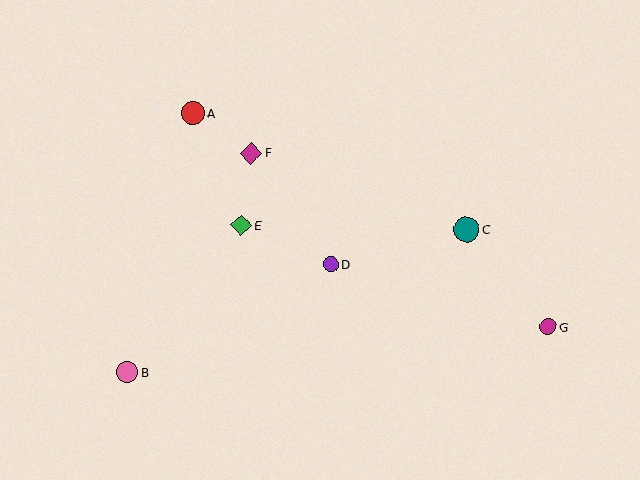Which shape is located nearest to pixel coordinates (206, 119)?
The red circle (labeled A) at (193, 113) is nearest to that location.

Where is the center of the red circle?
The center of the red circle is at (193, 113).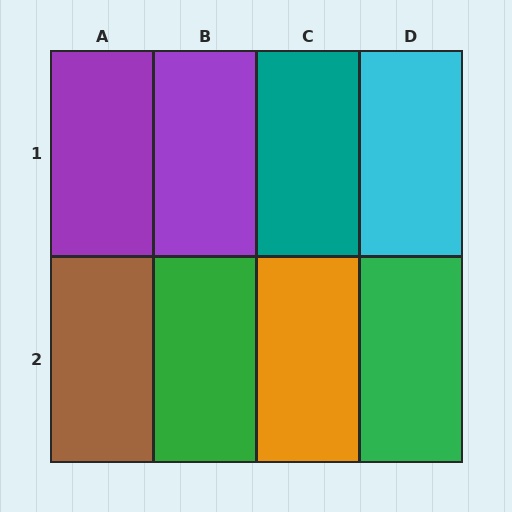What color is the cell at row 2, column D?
Green.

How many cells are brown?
1 cell is brown.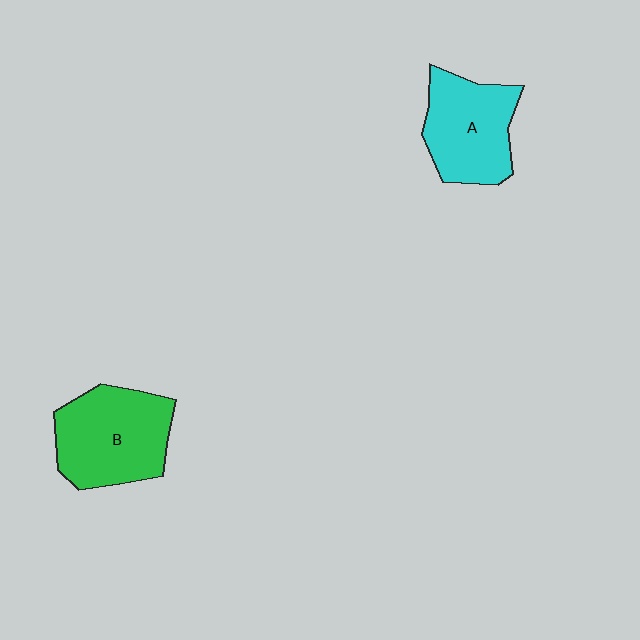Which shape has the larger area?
Shape B (green).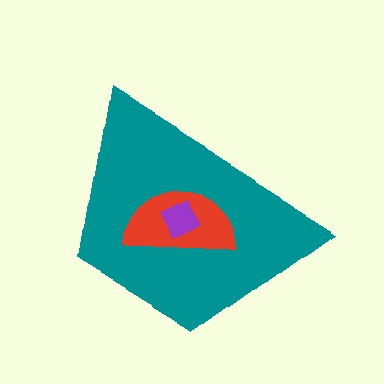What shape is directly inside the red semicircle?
The purple diamond.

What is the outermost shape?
The teal trapezoid.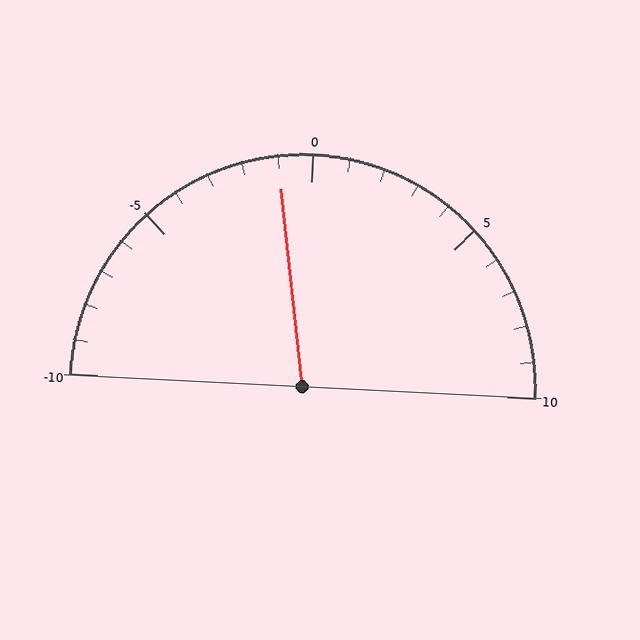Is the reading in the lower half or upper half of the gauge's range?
The reading is in the lower half of the range (-10 to 10).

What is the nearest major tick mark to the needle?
The nearest major tick mark is 0.